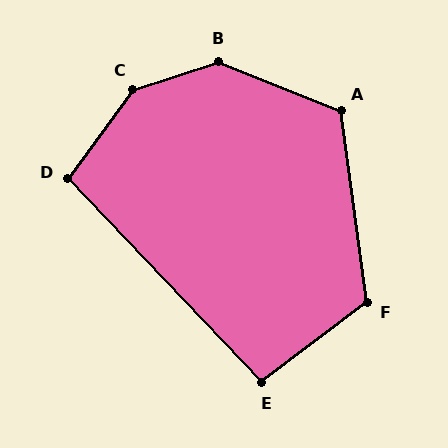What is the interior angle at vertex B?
Approximately 140 degrees (obtuse).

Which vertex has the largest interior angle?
C, at approximately 144 degrees.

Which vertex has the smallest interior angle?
E, at approximately 96 degrees.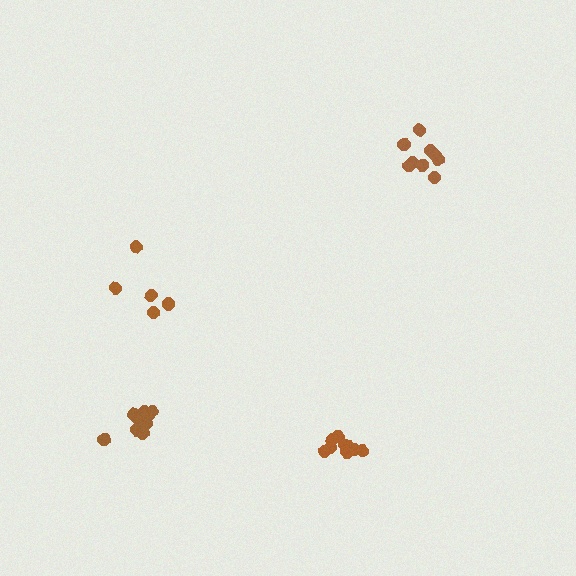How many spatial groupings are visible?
There are 4 spatial groupings.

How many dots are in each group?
Group 1: 9 dots, Group 2: 5 dots, Group 3: 9 dots, Group 4: 9 dots (32 total).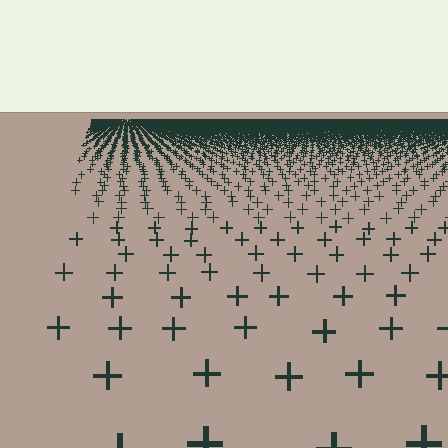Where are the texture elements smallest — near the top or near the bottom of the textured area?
Near the top.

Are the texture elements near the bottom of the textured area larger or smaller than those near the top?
Larger. Near the bottom, elements are closer to the viewer and appear at a bigger on-screen size.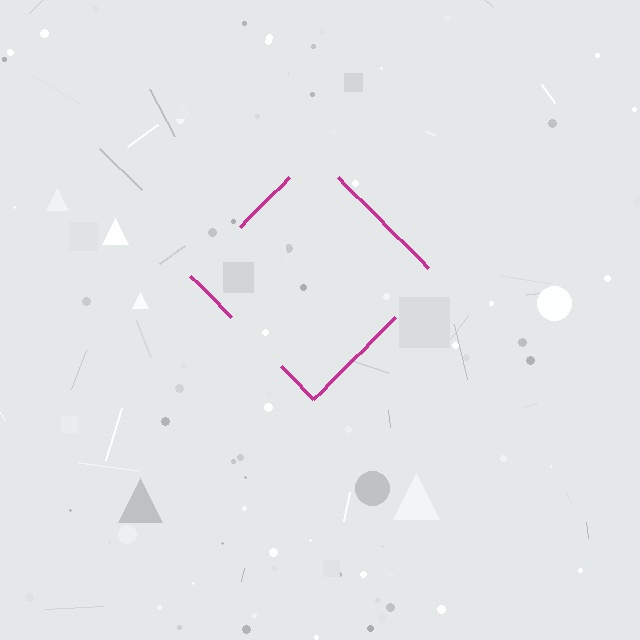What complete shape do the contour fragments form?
The contour fragments form a diamond.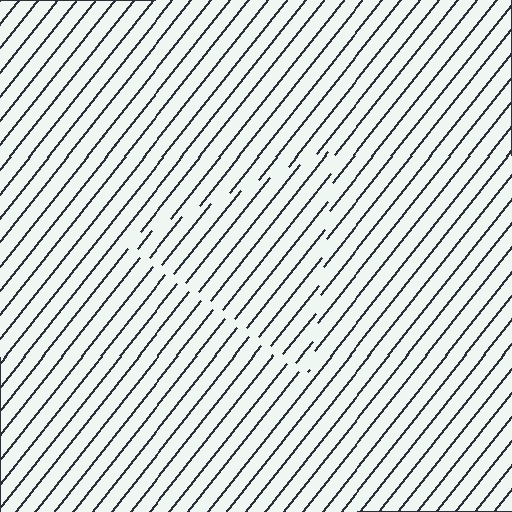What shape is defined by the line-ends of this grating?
An illusory triangle. The interior of the shape contains the same grating, shifted by half a period — the contour is defined by the phase discontinuity where line-ends from the inner and outer gratings abut.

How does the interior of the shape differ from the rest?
The interior of the shape contains the same grating, shifted by half a period — the contour is defined by the phase discontinuity where line-ends from the inner and outer gratings abut.